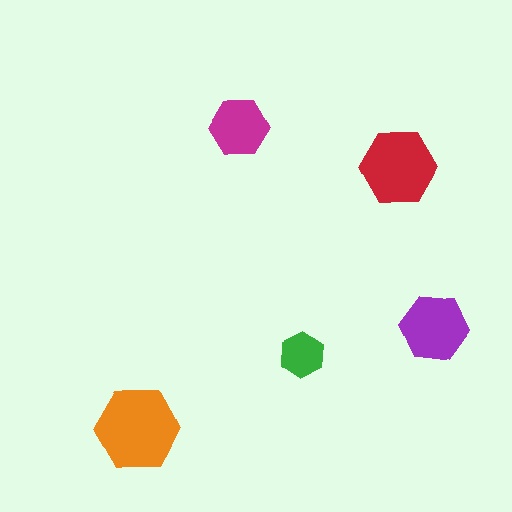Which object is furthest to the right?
The purple hexagon is rightmost.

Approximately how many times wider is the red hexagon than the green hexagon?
About 1.5 times wider.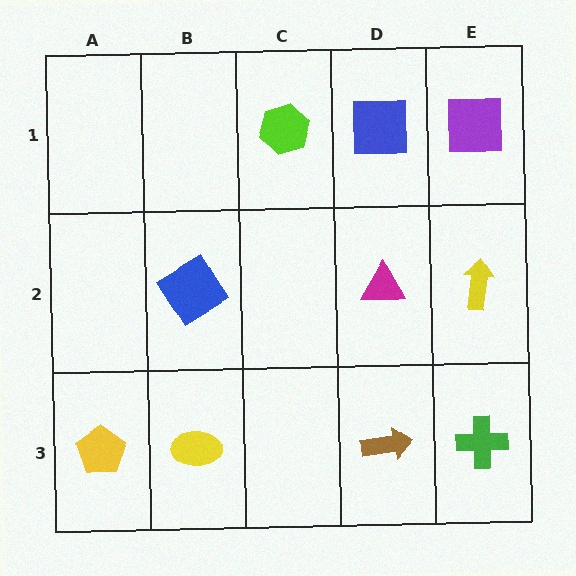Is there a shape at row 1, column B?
No, that cell is empty.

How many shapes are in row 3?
4 shapes.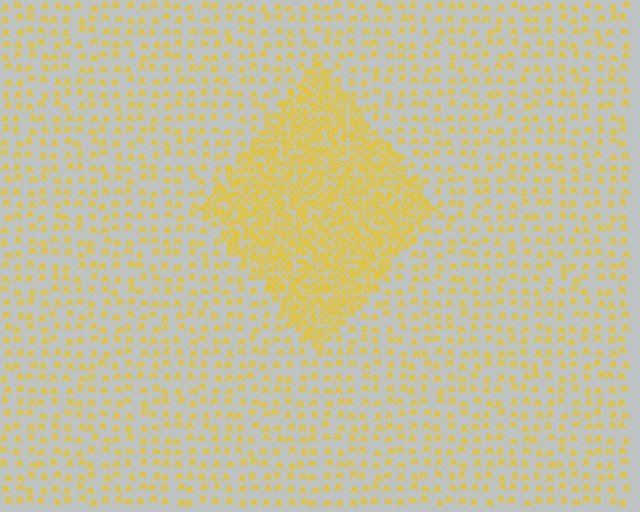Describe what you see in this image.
The image contains small yellow elements arranged at two different densities. A diamond-shaped region is visible where the elements are more densely packed than the surrounding area.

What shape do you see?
I see a diamond.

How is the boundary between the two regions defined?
The boundary is defined by a change in element density (approximately 2.7x ratio). All elements are the same color, size, and shape.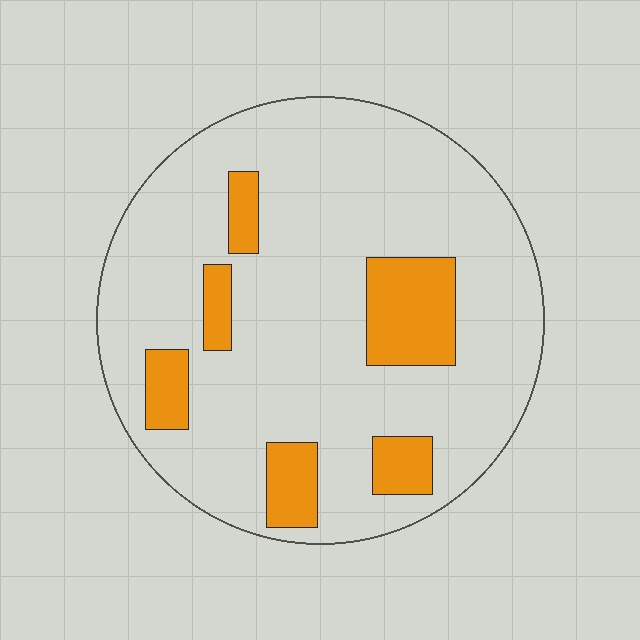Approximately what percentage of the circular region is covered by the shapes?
Approximately 15%.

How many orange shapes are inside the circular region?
6.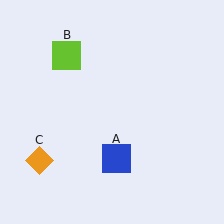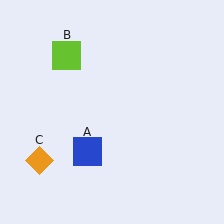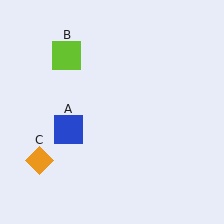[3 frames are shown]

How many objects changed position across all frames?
1 object changed position: blue square (object A).